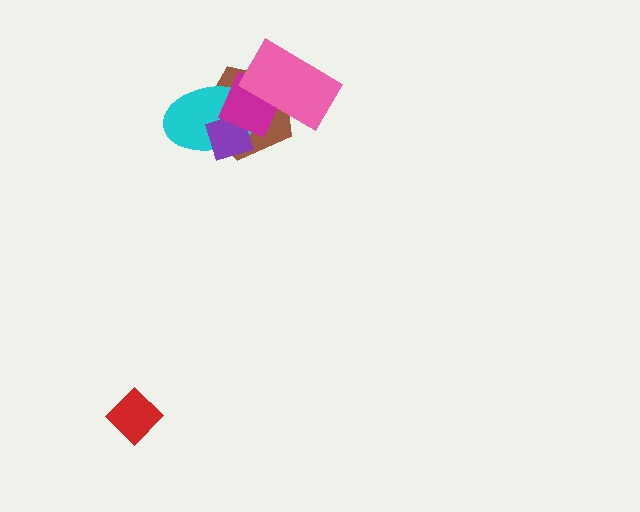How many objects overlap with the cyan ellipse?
3 objects overlap with the cyan ellipse.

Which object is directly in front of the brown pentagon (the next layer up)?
The cyan ellipse is directly in front of the brown pentagon.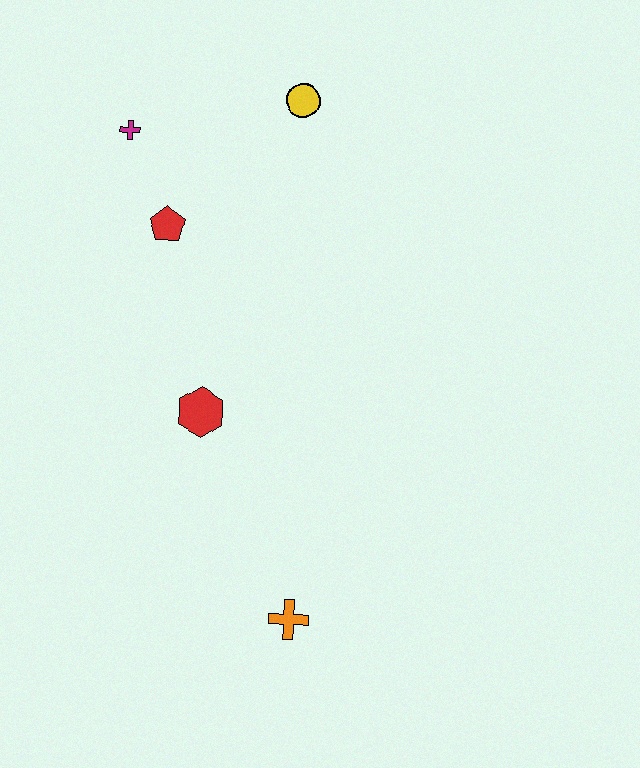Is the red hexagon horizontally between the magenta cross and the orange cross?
Yes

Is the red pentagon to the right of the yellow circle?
No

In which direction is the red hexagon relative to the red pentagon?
The red hexagon is below the red pentagon.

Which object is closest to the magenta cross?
The red pentagon is closest to the magenta cross.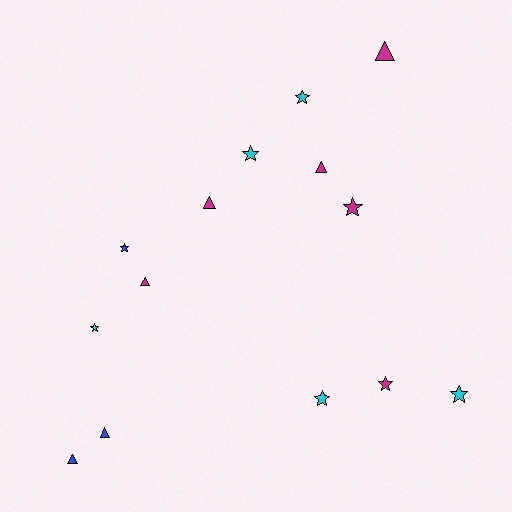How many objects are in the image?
There are 14 objects.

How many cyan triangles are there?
There are no cyan triangles.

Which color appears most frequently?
Magenta, with 6 objects.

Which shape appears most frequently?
Star, with 8 objects.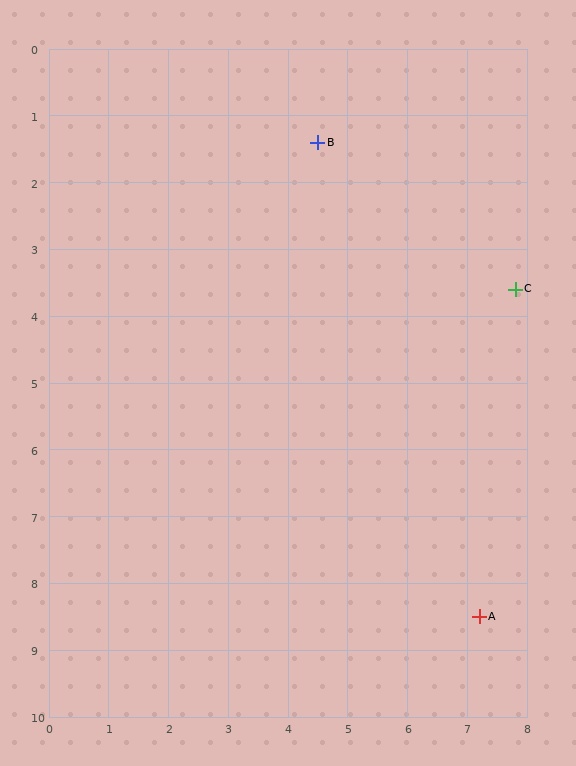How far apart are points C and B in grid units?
Points C and B are about 4.0 grid units apart.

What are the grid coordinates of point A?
Point A is at approximately (7.2, 8.5).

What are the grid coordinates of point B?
Point B is at approximately (4.5, 1.4).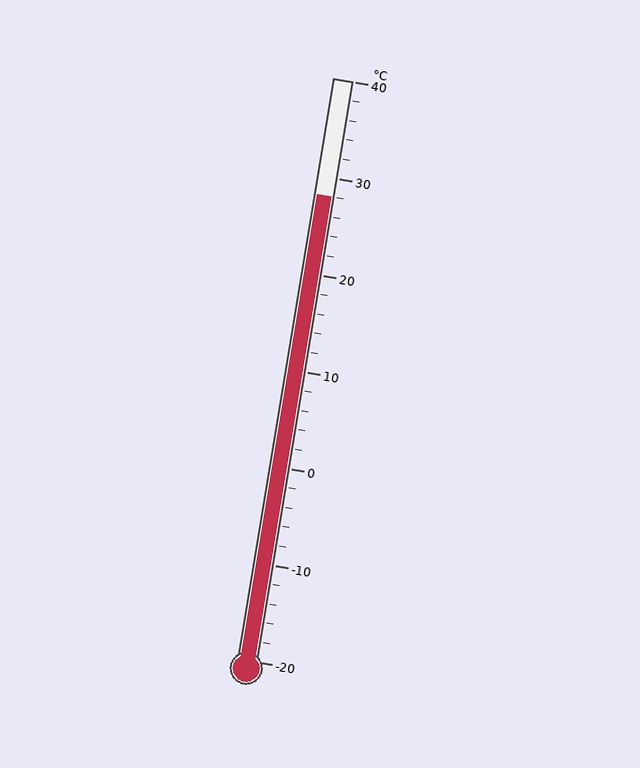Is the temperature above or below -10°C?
The temperature is above -10°C.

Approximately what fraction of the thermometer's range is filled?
The thermometer is filled to approximately 80% of its range.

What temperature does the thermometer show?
The thermometer shows approximately 28°C.